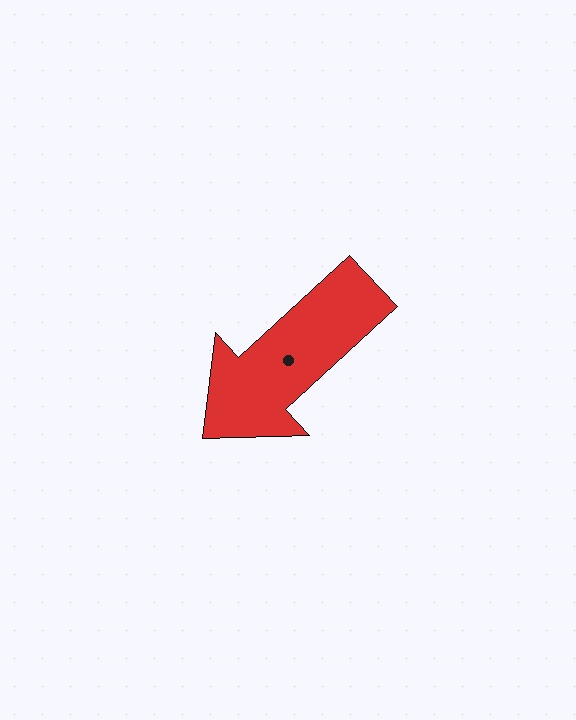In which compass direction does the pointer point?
Southwest.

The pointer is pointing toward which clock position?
Roughly 8 o'clock.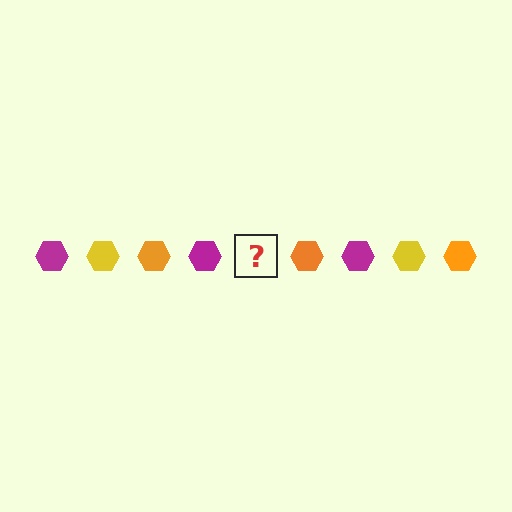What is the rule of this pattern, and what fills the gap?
The rule is that the pattern cycles through magenta, yellow, orange hexagons. The gap should be filled with a yellow hexagon.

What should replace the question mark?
The question mark should be replaced with a yellow hexagon.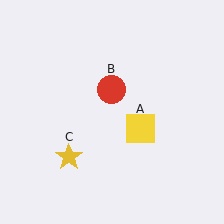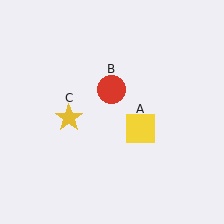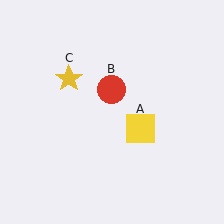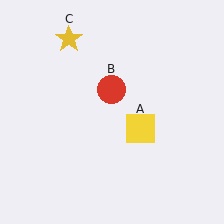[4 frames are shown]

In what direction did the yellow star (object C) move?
The yellow star (object C) moved up.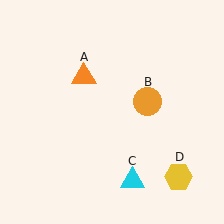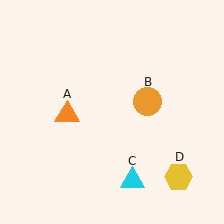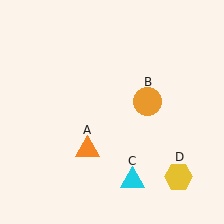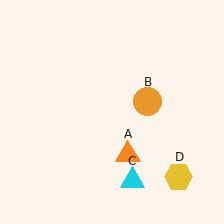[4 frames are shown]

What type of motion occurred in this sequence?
The orange triangle (object A) rotated counterclockwise around the center of the scene.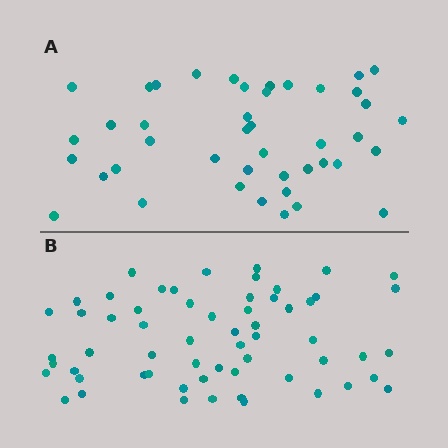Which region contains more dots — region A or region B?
Region B (the bottom region) has more dots.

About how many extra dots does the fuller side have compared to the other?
Region B has approximately 15 more dots than region A.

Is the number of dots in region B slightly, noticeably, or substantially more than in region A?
Region B has noticeably more, but not dramatically so. The ratio is roughly 1.4 to 1.